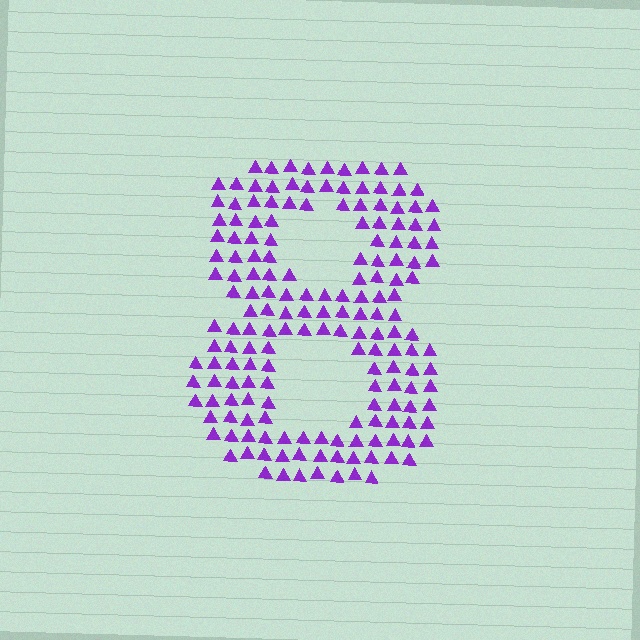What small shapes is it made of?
It is made of small triangles.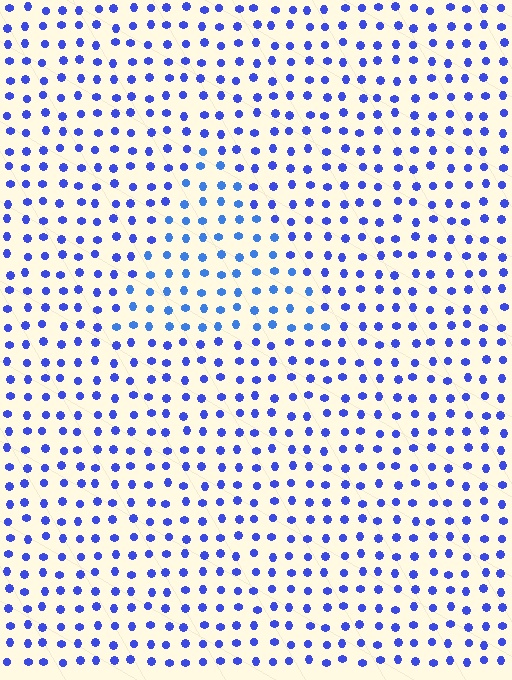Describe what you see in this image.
The image is filled with small blue elements in a uniform arrangement. A triangle-shaped region is visible where the elements are tinted to a slightly different hue, forming a subtle color boundary.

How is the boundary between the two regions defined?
The boundary is defined purely by a slight shift in hue (about 19 degrees). Spacing, size, and orientation are identical on both sides.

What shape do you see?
I see a triangle.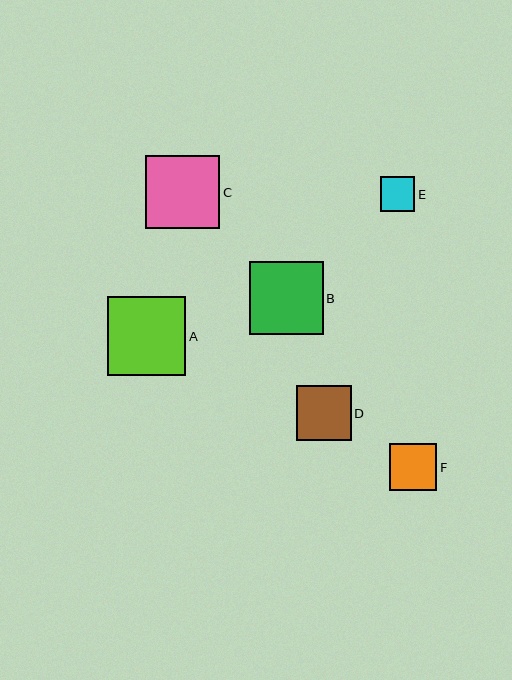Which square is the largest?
Square A is the largest with a size of approximately 79 pixels.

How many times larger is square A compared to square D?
Square A is approximately 1.4 times the size of square D.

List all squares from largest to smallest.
From largest to smallest: A, C, B, D, F, E.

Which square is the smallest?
Square E is the smallest with a size of approximately 35 pixels.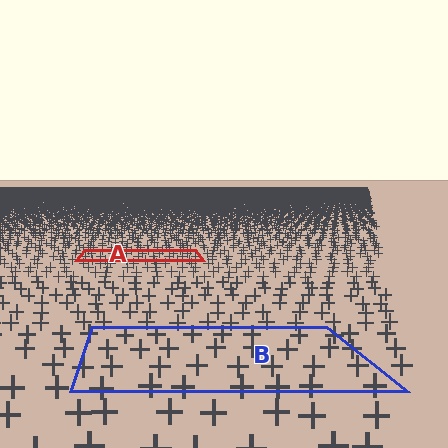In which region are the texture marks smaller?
The texture marks are smaller in region A, because it is farther away.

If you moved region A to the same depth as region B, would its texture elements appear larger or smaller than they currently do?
They would appear larger. At a closer depth, the same texture elements are projected at a bigger on-screen size.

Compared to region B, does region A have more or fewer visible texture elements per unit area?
Region A has more texture elements per unit area — they are packed more densely because it is farther away.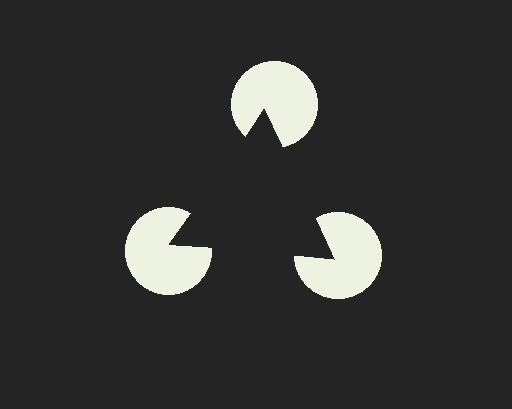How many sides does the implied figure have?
3 sides.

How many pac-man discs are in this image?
There are 3 — one at each vertex of the illusory triangle.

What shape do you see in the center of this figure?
An illusory triangle — its edges are inferred from the aligned wedge cuts in the pac-man discs, not physically drawn.